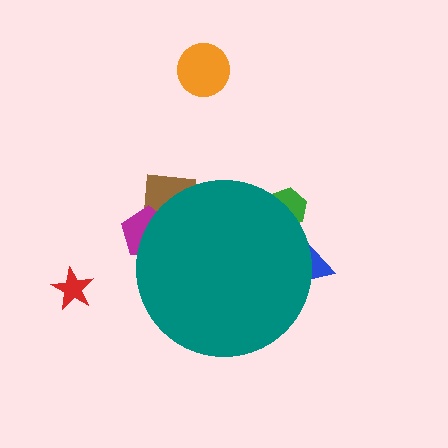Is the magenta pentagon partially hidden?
Yes, the magenta pentagon is partially hidden behind the teal circle.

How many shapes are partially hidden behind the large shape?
4 shapes are partially hidden.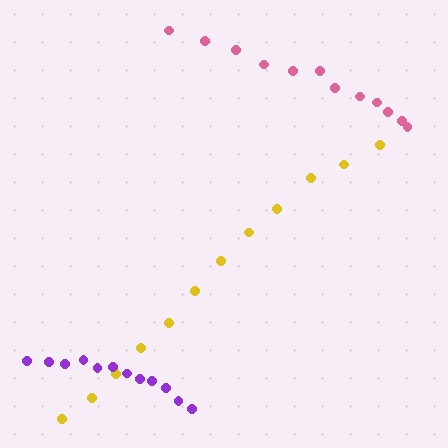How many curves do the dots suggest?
There are 3 distinct paths.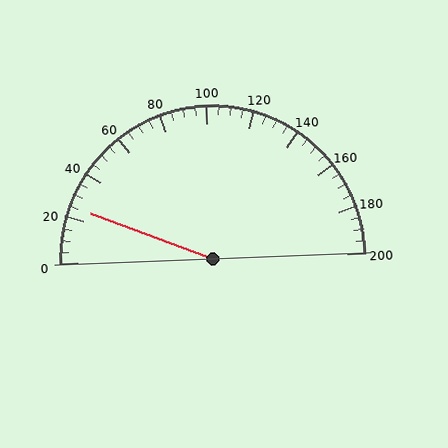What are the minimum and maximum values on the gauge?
The gauge ranges from 0 to 200.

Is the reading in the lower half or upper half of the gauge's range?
The reading is in the lower half of the range (0 to 200).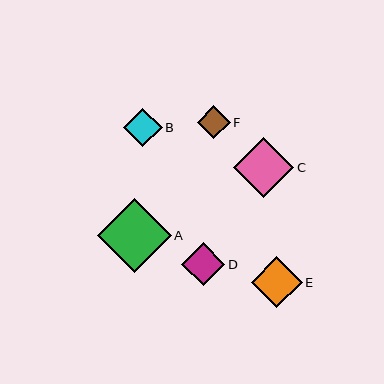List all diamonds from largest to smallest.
From largest to smallest: A, C, E, D, B, F.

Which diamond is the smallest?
Diamond F is the smallest with a size of approximately 33 pixels.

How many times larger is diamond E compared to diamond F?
Diamond E is approximately 1.5 times the size of diamond F.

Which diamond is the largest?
Diamond A is the largest with a size of approximately 74 pixels.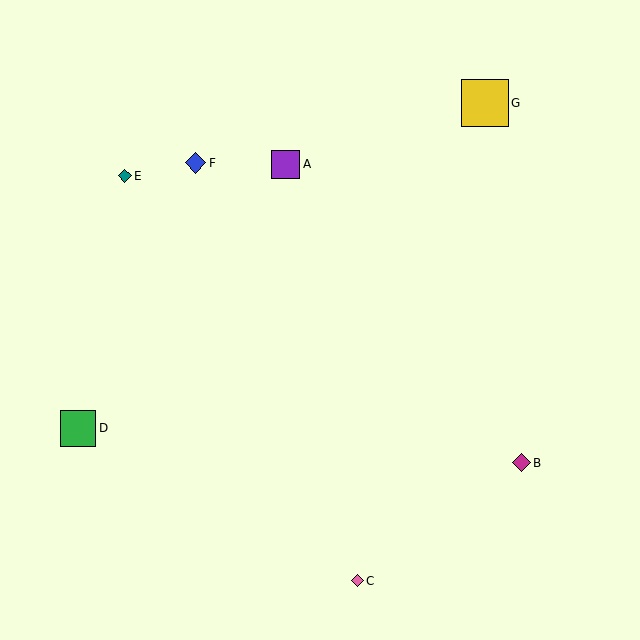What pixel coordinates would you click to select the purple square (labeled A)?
Click at (286, 164) to select the purple square A.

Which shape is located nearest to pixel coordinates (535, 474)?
The magenta diamond (labeled B) at (522, 463) is nearest to that location.